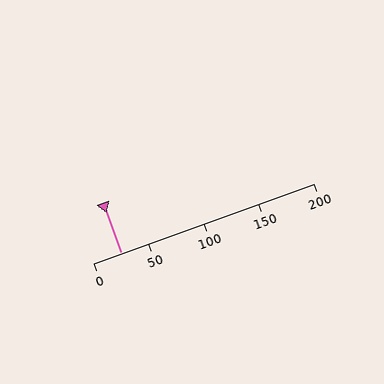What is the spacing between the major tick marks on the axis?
The major ticks are spaced 50 apart.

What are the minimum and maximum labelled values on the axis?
The axis runs from 0 to 200.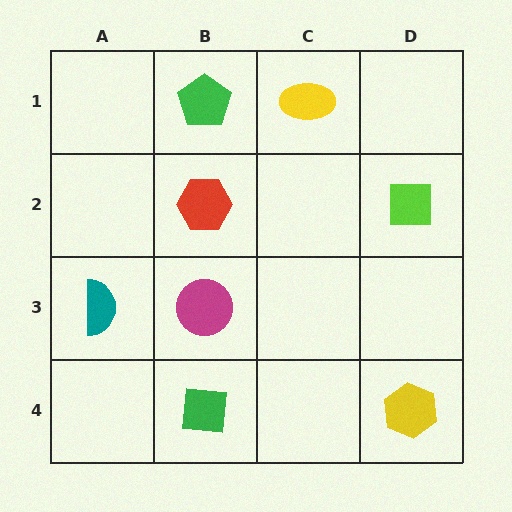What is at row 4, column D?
A yellow hexagon.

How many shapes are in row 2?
2 shapes.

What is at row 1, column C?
A yellow ellipse.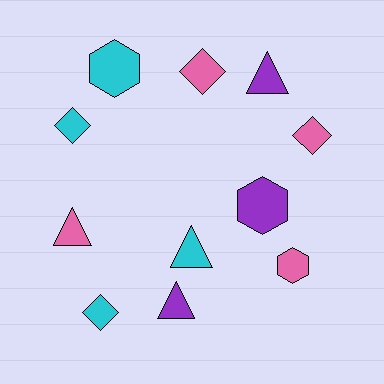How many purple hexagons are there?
There is 1 purple hexagon.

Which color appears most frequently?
Pink, with 4 objects.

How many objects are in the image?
There are 11 objects.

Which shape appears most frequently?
Diamond, with 4 objects.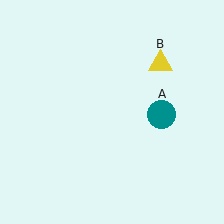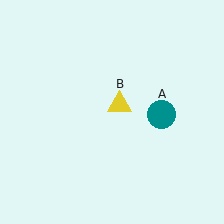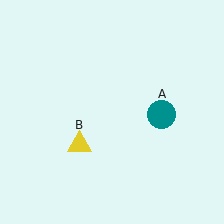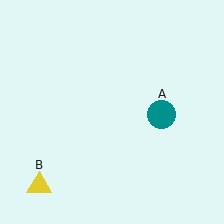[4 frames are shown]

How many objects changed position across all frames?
1 object changed position: yellow triangle (object B).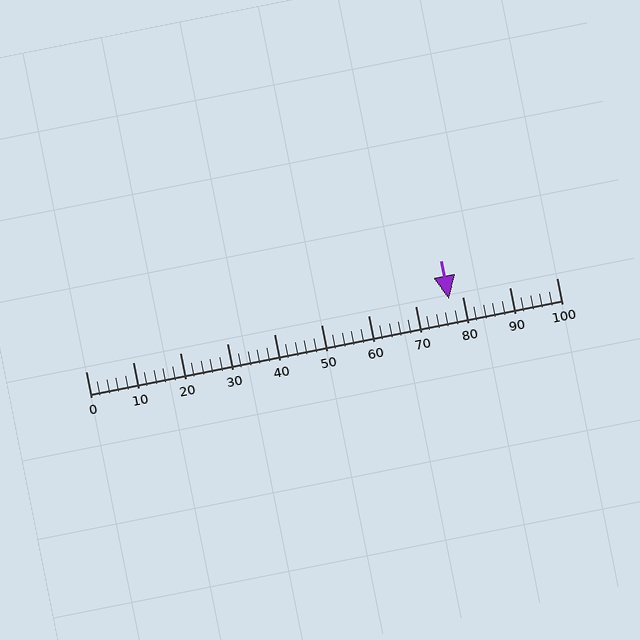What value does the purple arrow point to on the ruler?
The purple arrow points to approximately 77.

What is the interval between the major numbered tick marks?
The major tick marks are spaced 10 units apart.